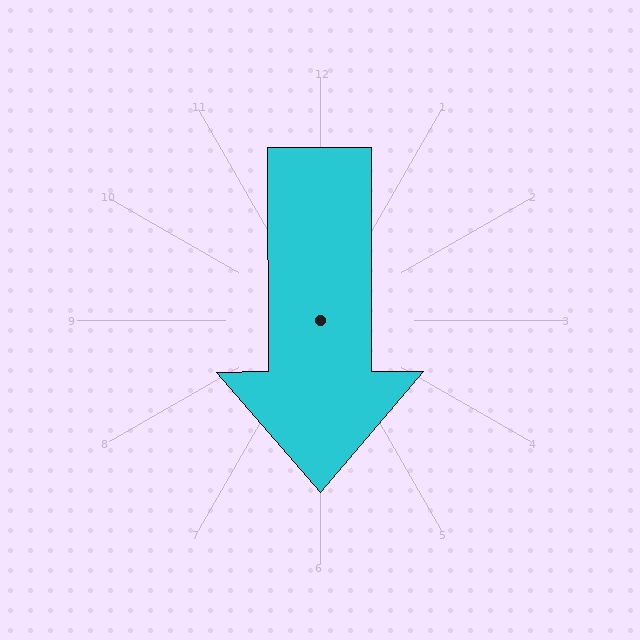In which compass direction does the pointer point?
South.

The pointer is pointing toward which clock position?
Roughly 6 o'clock.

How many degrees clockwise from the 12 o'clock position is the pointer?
Approximately 180 degrees.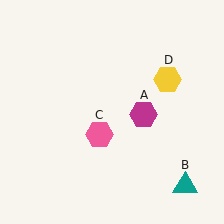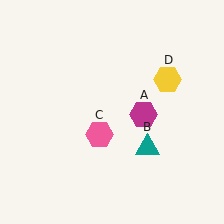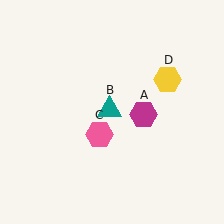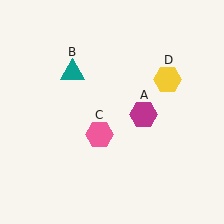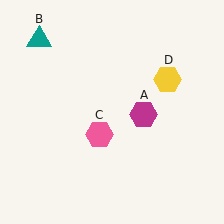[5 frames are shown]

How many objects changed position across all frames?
1 object changed position: teal triangle (object B).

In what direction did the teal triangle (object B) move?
The teal triangle (object B) moved up and to the left.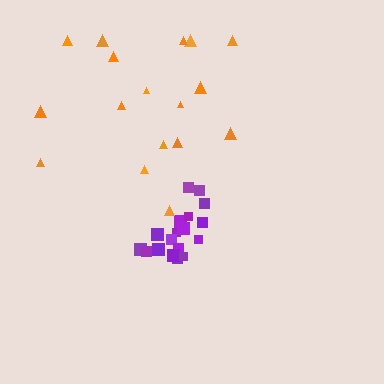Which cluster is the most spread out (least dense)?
Orange.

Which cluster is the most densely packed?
Purple.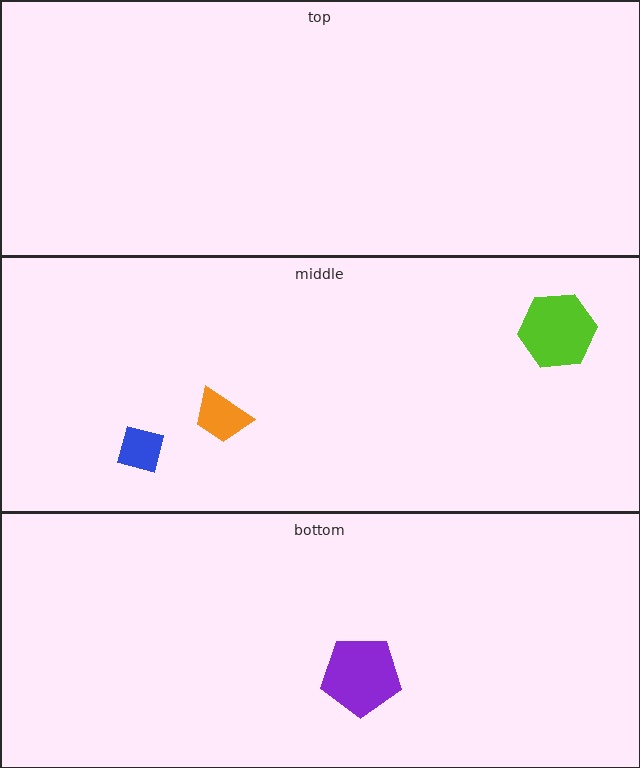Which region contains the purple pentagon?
The bottom region.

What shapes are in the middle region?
The lime hexagon, the orange trapezoid, the blue square.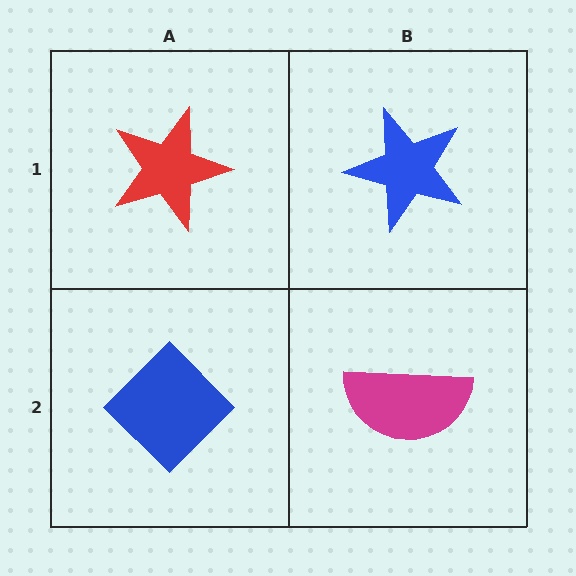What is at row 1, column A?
A red star.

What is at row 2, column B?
A magenta semicircle.